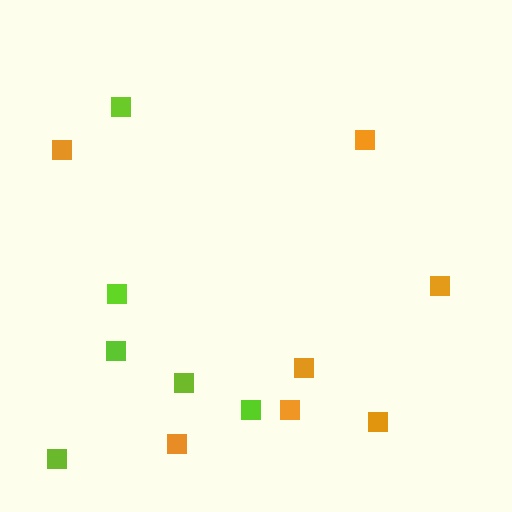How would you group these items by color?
There are 2 groups: one group of orange squares (7) and one group of lime squares (6).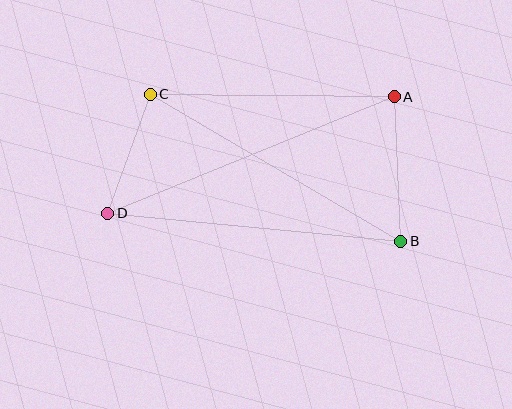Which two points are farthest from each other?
Points A and D are farthest from each other.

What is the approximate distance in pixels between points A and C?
The distance between A and C is approximately 244 pixels.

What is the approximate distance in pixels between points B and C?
The distance between B and C is approximately 290 pixels.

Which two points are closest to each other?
Points C and D are closest to each other.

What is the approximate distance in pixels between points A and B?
The distance between A and B is approximately 144 pixels.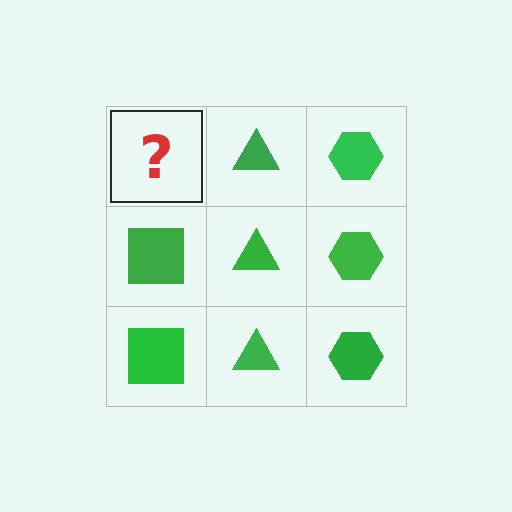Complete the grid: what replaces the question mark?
The question mark should be replaced with a green square.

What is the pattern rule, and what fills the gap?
The rule is that each column has a consistent shape. The gap should be filled with a green square.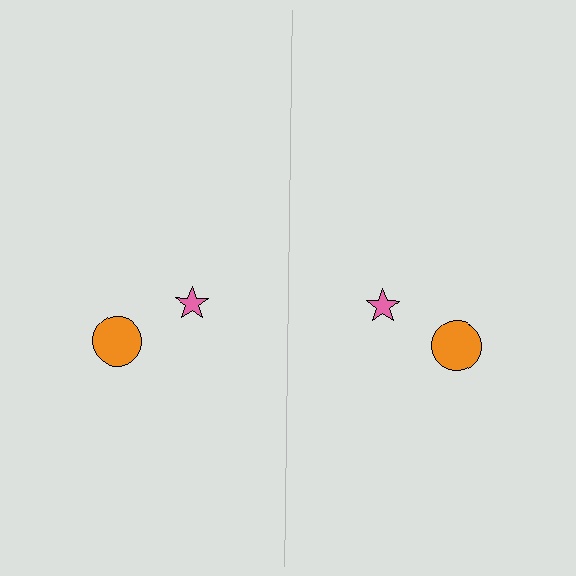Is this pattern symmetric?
Yes, this pattern has bilateral (reflection) symmetry.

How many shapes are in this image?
There are 4 shapes in this image.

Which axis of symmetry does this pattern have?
The pattern has a vertical axis of symmetry running through the center of the image.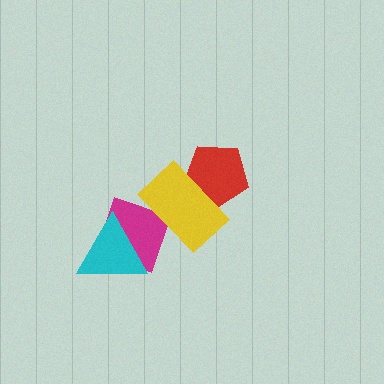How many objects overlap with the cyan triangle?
1 object overlaps with the cyan triangle.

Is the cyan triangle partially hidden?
No, no other shape covers it.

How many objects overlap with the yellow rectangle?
2 objects overlap with the yellow rectangle.